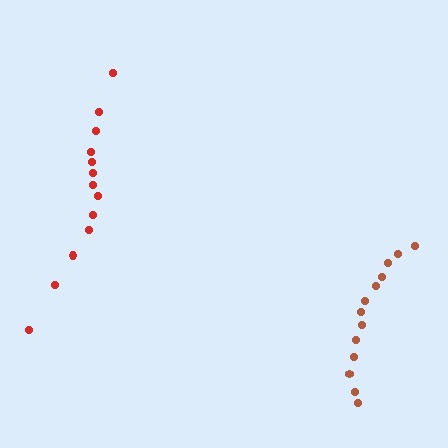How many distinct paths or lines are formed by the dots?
There are 2 distinct paths.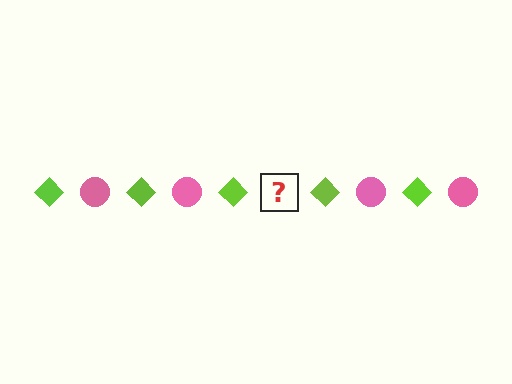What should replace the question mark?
The question mark should be replaced with a pink circle.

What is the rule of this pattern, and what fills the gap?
The rule is that the pattern alternates between lime diamond and pink circle. The gap should be filled with a pink circle.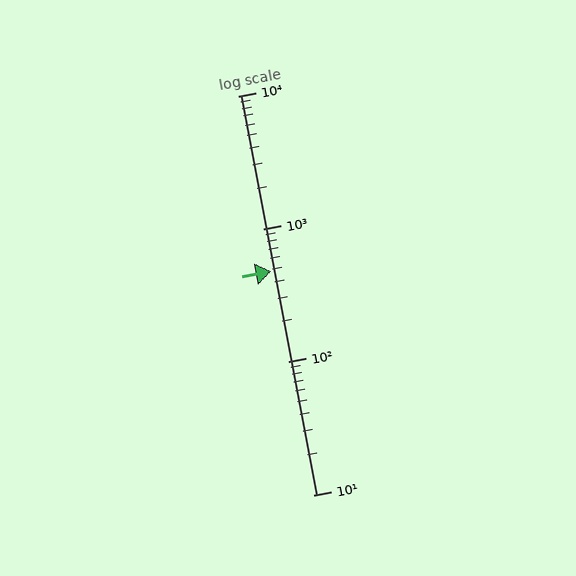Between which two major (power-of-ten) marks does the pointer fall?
The pointer is between 100 and 1000.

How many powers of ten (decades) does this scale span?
The scale spans 3 decades, from 10 to 10000.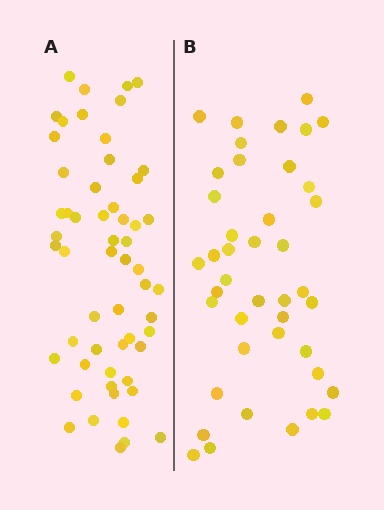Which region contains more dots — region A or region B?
Region A (the left region) has more dots.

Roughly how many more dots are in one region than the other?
Region A has approximately 15 more dots than region B.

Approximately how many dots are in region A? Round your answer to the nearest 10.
About 60 dots. (The exact count is 56, which rounds to 60.)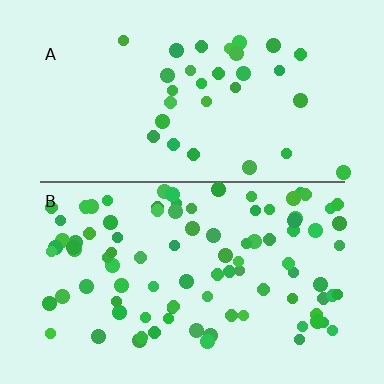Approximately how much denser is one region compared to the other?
Approximately 3.0× — region B over region A.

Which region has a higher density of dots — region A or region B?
B (the bottom).